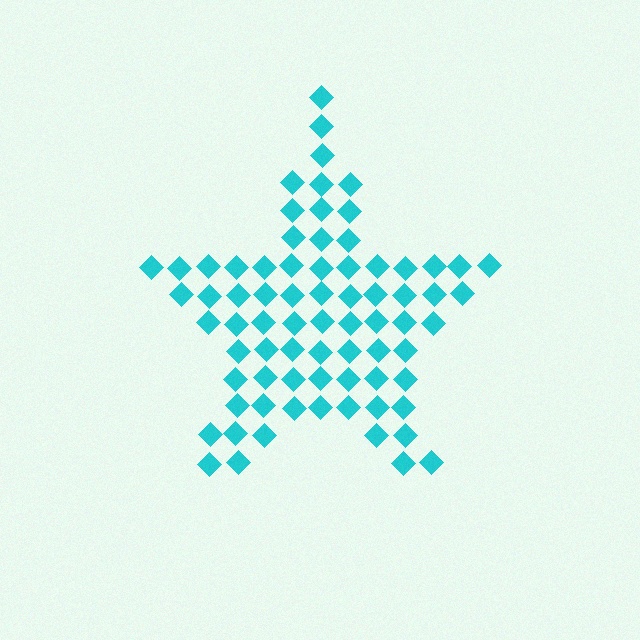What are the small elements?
The small elements are diamonds.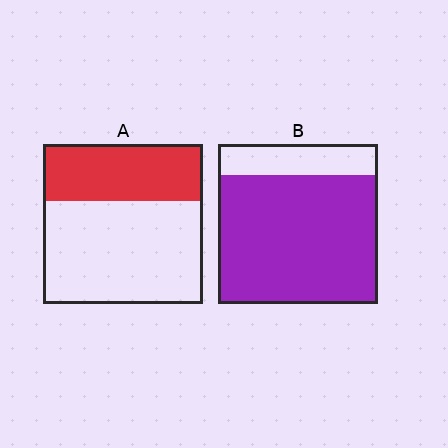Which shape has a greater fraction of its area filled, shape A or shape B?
Shape B.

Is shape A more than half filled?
No.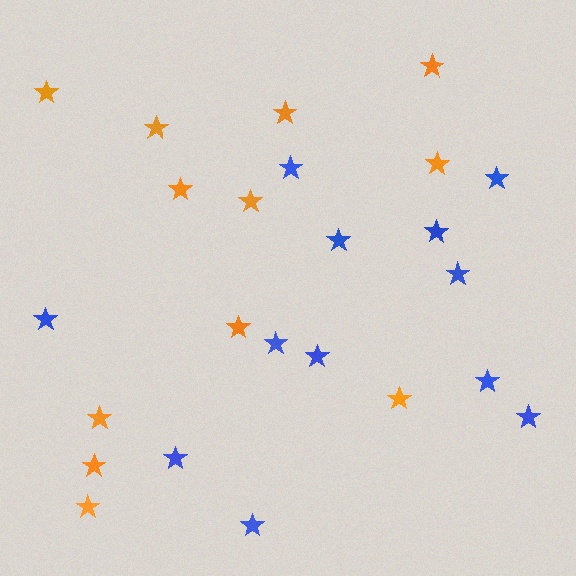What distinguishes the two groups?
There are 2 groups: one group of blue stars (12) and one group of orange stars (12).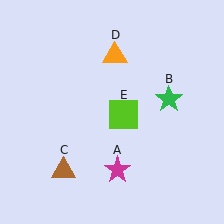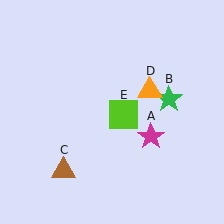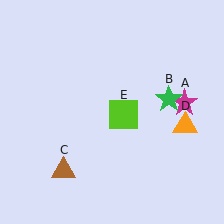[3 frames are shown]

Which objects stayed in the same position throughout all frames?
Green star (object B) and brown triangle (object C) and lime square (object E) remained stationary.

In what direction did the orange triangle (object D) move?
The orange triangle (object D) moved down and to the right.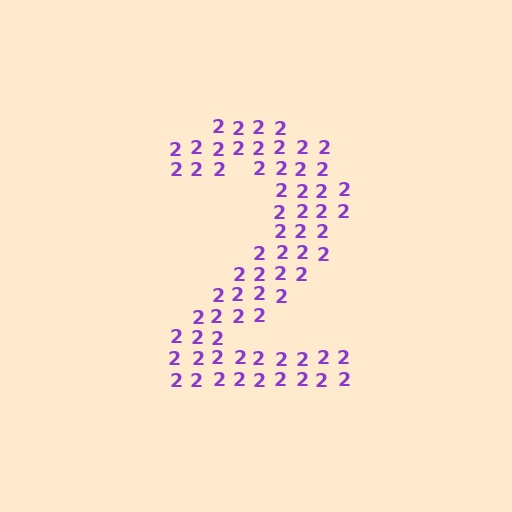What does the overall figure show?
The overall figure shows the digit 2.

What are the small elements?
The small elements are digit 2's.